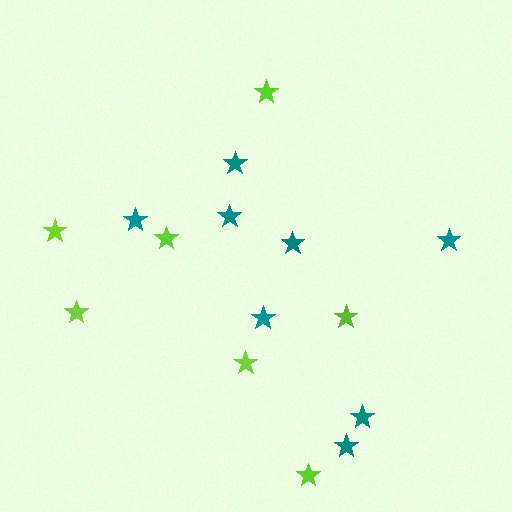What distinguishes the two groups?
There are 2 groups: one group of teal stars (8) and one group of lime stars (7).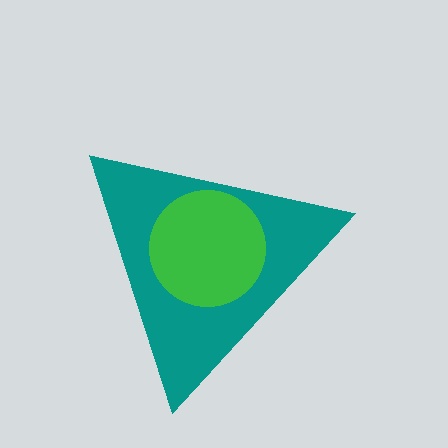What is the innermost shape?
The green circle.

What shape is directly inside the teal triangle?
The green circle.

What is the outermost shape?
The teal triangle.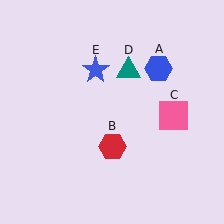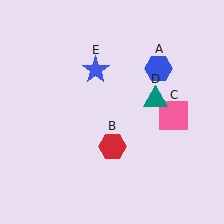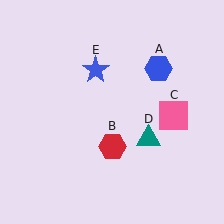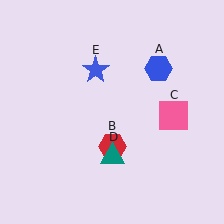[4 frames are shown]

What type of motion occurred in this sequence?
The teal triangle (object D) rotated clockwise around the center of the scene.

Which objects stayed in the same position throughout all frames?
Blue hexagon (object A) and red hexagon (object B) and pink square (object C) and blue star (object E) remained stationary.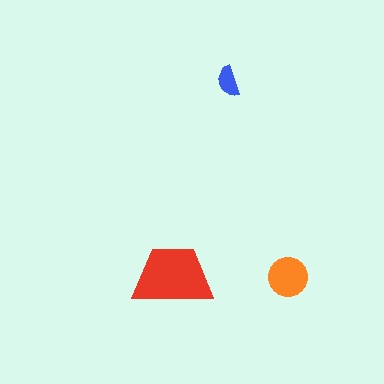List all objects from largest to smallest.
The red trapezoid, the orange circle, the blue semicircle.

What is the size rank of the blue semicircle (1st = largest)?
3rd.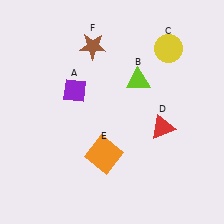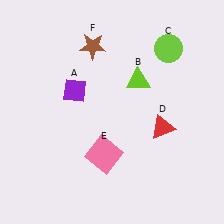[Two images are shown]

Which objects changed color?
C changed from yellow to lime. E changed from orange to pink.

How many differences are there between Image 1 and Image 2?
There are 2 differences between the two images.